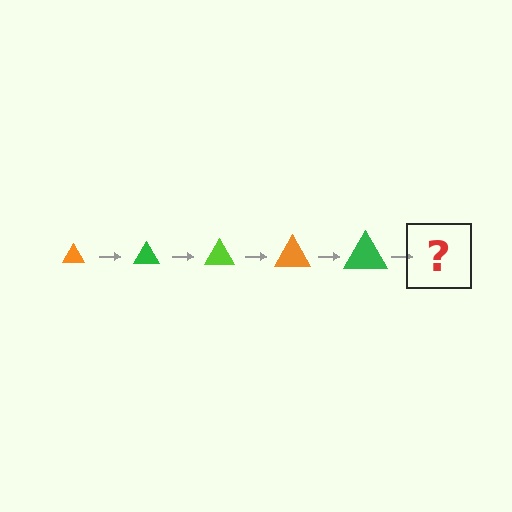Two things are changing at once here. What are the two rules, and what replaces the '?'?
The two rules are that the triangle grows larger each step and the color cycles through orange, green, and lime. The '?' should be a lime triangle, larger than the previous one.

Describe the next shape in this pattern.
It should be a lime triangle, larger than the previous one.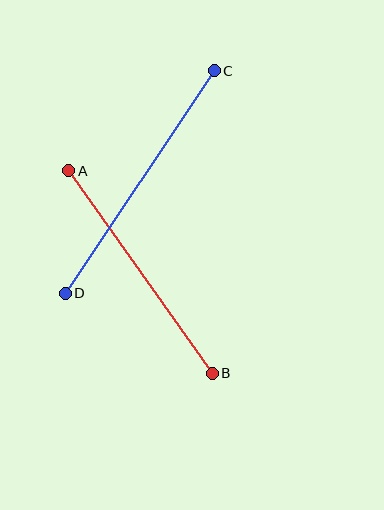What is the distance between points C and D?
The distance is approximately 268 pixels.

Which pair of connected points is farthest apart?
Points C and D are farthest apart.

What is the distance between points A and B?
The distance is approximately 248 pixels.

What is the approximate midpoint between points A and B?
The midpoint is at approximately (140, 272) pixels.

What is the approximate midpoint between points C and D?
The midpoint is at approximately (140, 182) pixels.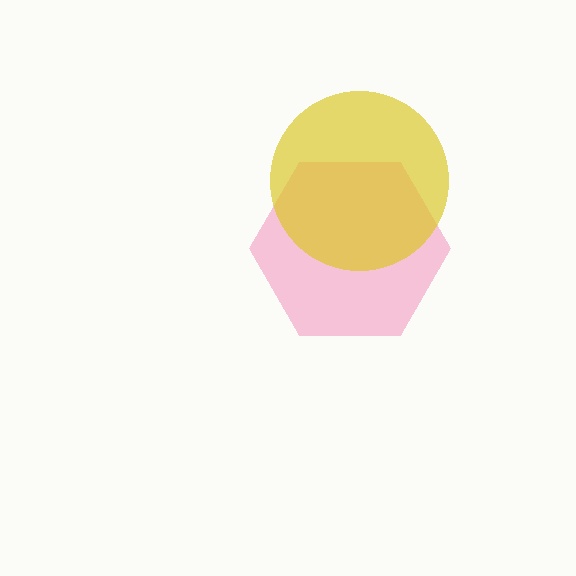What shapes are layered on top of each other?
The layered shapes are: a pink hexagon, a yellow circle.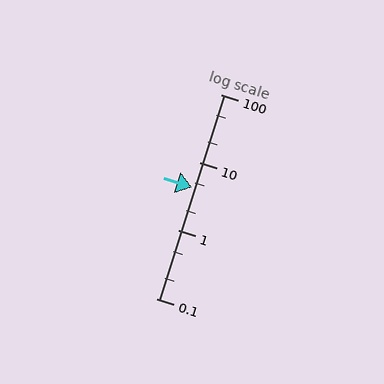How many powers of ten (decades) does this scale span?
The scale spans 3 decades, from 0.1 to 100.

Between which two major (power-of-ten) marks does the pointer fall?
The pointer is between 1 and 10.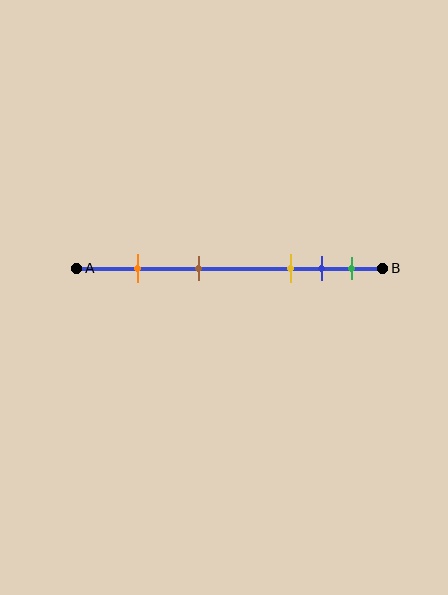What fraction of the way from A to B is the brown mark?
The brown mark is approximately 40% (0.4) of the way from A to B.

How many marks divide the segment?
There are 5 marks dividing the segment.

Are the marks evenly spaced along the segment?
No, the marks are not evenly spaced.